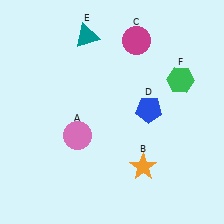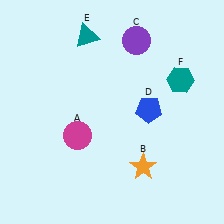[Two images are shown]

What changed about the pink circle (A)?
In Image 1, A is pink. In Image 2, it changed to magenta.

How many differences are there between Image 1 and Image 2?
There are 3 differences between the two images.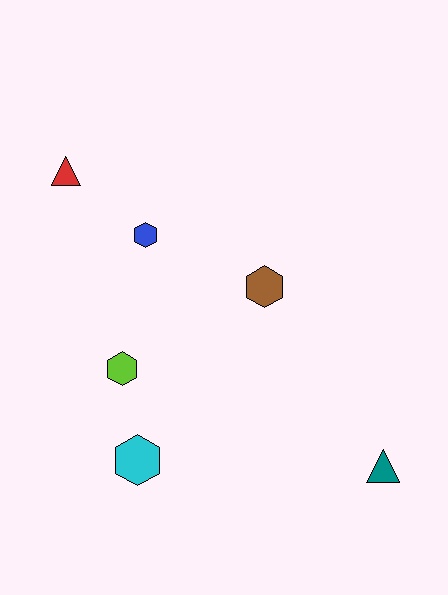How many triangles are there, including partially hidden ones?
There are 2 triangles.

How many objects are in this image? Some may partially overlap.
There are 6 objects.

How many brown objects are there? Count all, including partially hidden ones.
There is 1 brown object.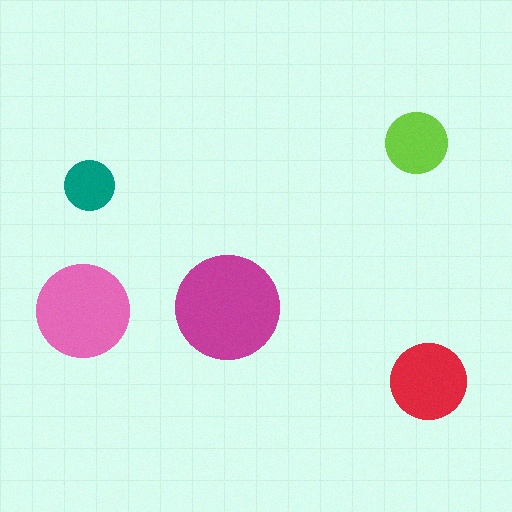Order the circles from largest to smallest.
the magenta one, the pink one, the red one, the lime one, the teal one.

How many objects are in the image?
There are 5 objects in the image.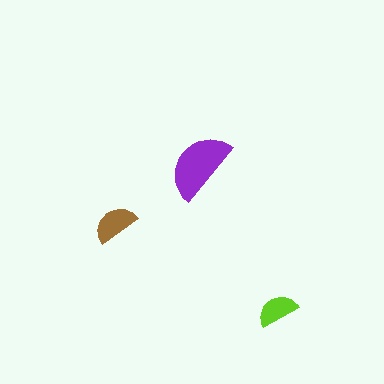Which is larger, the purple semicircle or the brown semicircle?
The purple one.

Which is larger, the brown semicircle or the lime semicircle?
The brown one.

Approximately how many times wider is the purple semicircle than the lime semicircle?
About 1.5 times wider.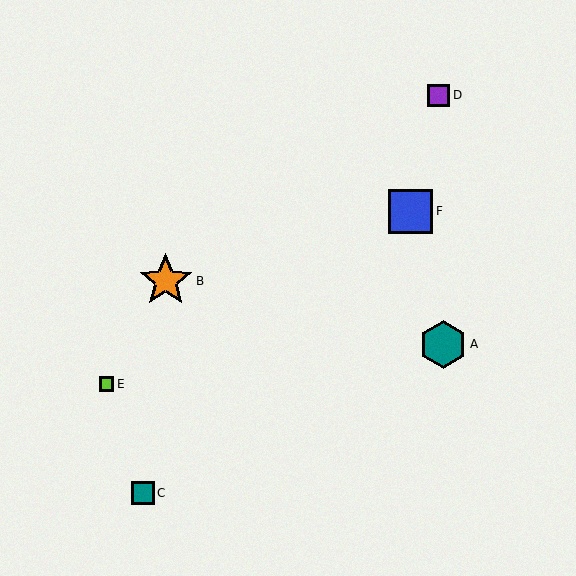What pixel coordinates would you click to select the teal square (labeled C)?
Click at (143, 493) to select the teal square C.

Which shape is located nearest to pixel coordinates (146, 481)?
The teal square (labeled C) at (143, 493) is nearest to that location.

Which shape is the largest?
The orange star (labeled B) is the largest.